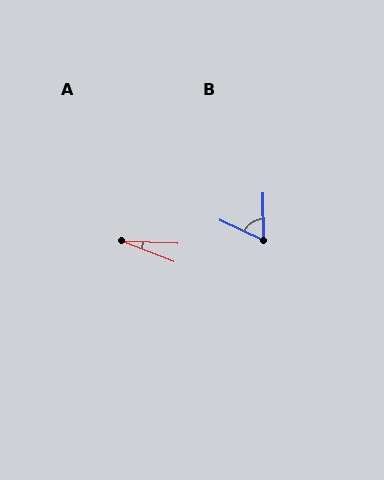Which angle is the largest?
B, at approximately 64 degrees.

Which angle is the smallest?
A, at approximately 18 degrees.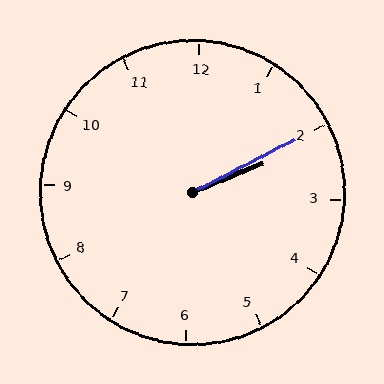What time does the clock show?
2:10.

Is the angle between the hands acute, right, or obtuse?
It is acute.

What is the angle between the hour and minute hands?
Approximately 5 degrees.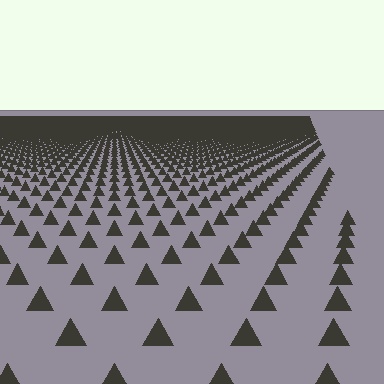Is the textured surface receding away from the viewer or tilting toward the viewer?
The surface is receding away from the viewer. Texture elements get smaller and denser toward the top.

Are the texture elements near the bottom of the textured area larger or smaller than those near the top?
Larger. Near the bottom, elements are closer to the viewer and appear at a bigger on-screen size.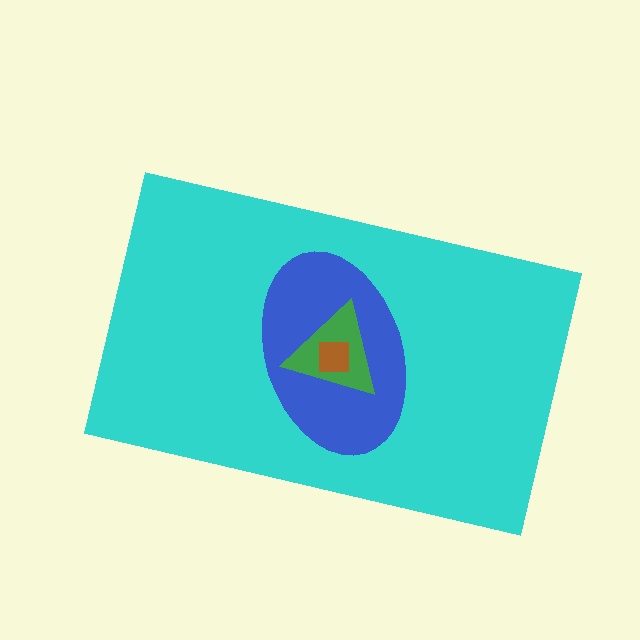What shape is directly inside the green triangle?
The brown square.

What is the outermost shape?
The cyan rectangle.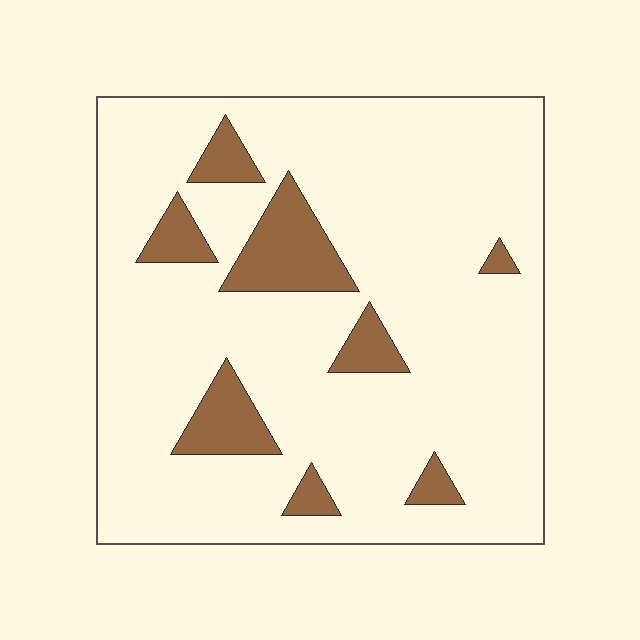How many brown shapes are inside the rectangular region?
8.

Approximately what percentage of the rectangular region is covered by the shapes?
Approximately 15%.